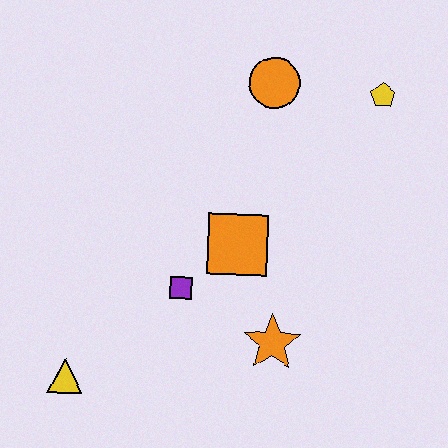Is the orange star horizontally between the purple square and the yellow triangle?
No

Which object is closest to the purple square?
The orange square is closest to the purple square.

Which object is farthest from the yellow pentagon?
The yellow triangle is farthest from the yellow pentagon.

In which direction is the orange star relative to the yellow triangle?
The orange star is to the right of the yellow triangle.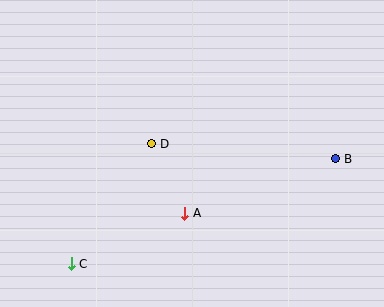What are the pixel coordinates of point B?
Point B is at (336, 159).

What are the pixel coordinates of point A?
Point A is at (185, 213).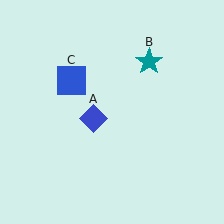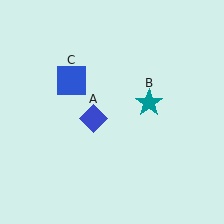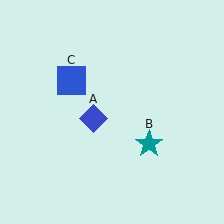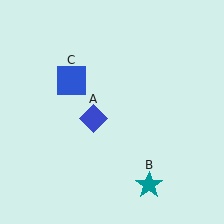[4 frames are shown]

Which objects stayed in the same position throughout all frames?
Blue diamond (object A) and blue square (object C) remained stationary.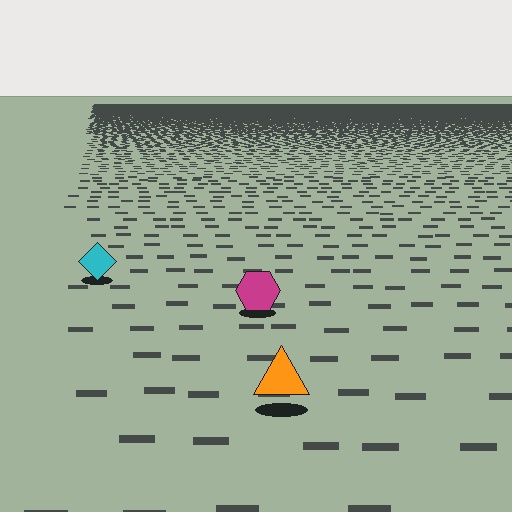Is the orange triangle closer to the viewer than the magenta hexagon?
Yes. The orange triangle is closer — you can tell from the texture gradient: the ground texture is coarser near it.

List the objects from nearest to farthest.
From nearest to farthest: the orange triangle, the magenta hexagon, the cyan diamond.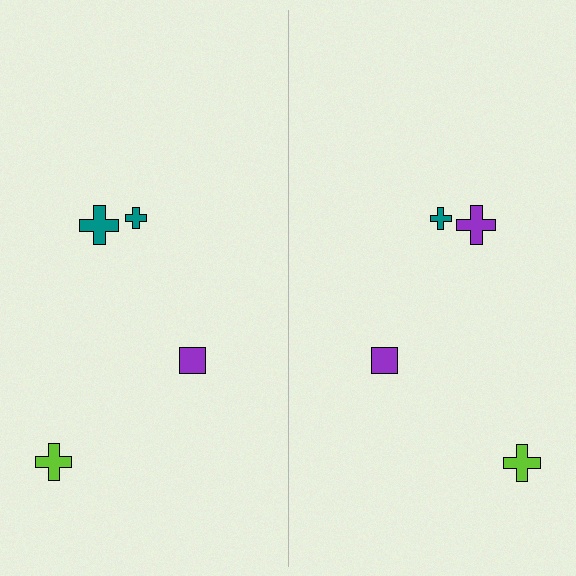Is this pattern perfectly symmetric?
No, the pattern is not perfectly symmetric. The purple cross on the right side breaks the symmetry — its mirror counterpart is teal.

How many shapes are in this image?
There are 8 shapes in this image.